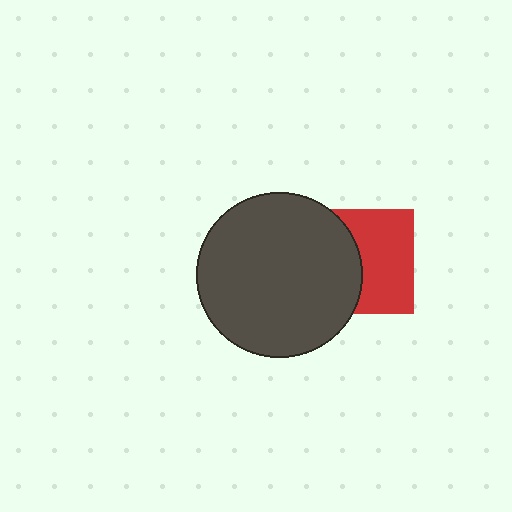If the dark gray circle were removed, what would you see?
You would see the complete red square.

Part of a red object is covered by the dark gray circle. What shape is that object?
It is a square.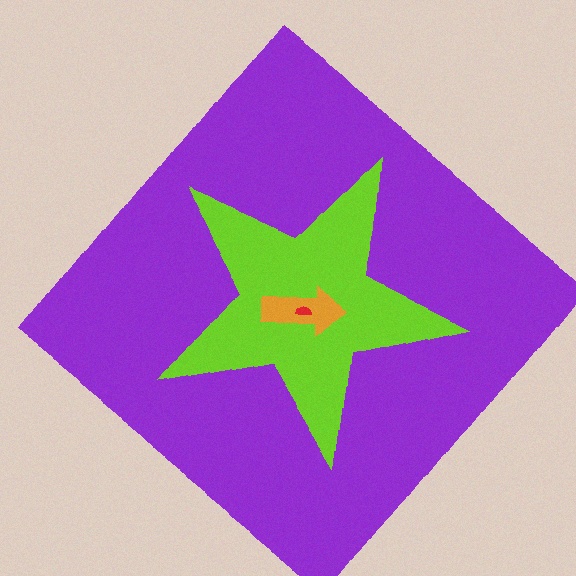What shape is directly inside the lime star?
The orange arrow.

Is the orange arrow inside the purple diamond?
Yes.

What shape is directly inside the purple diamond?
The lime star.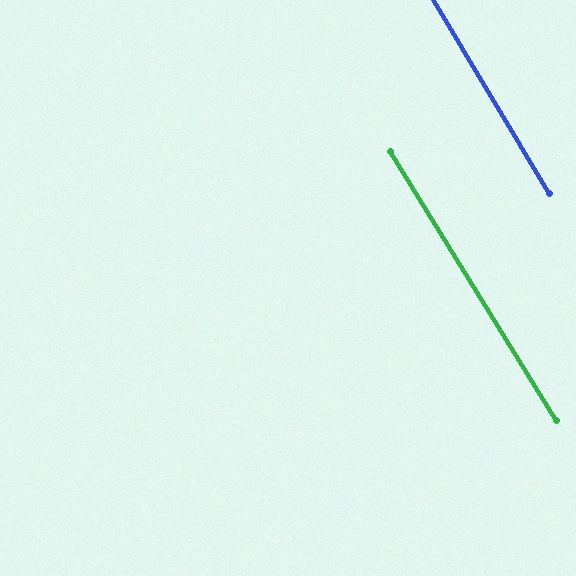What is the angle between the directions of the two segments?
Approximately 1 degree.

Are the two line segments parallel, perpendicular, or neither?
Parallel — their directions differ by only 0.8°.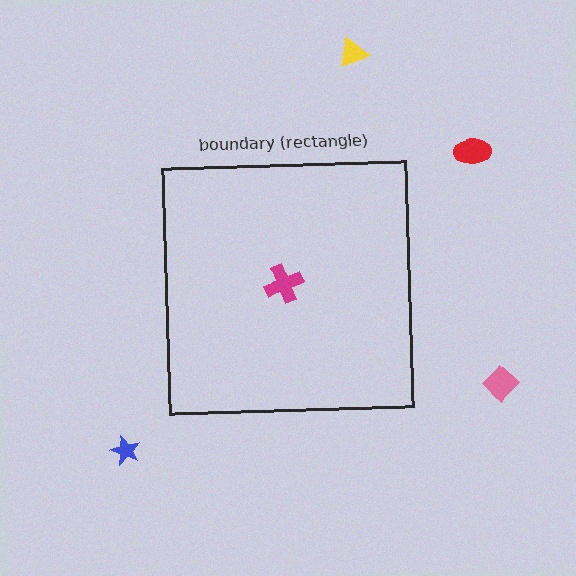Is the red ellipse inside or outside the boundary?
Outside.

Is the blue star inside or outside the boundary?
Outside.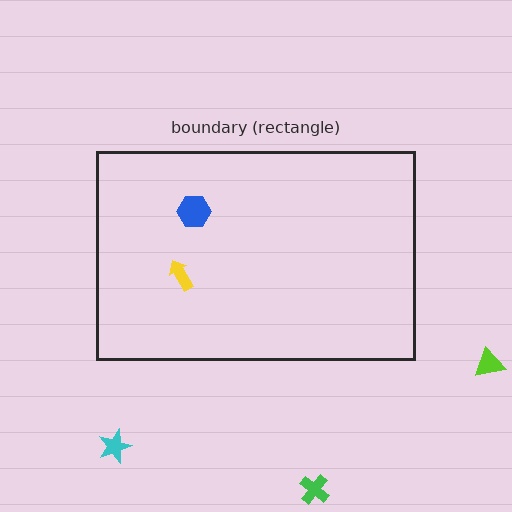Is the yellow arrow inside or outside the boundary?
Inside.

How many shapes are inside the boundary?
2 inside, 3 outside.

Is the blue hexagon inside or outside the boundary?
Inside.